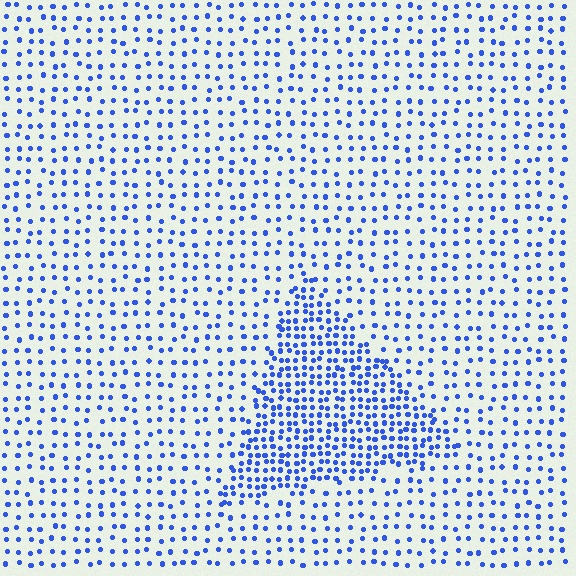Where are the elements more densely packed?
The elements are more densely packed inside the triangle boundary.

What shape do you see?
I see a triangle.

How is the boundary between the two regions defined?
The boundary is defined by a change in element density (approximately 2.2x ratio). All elements are the same color, size, and shape.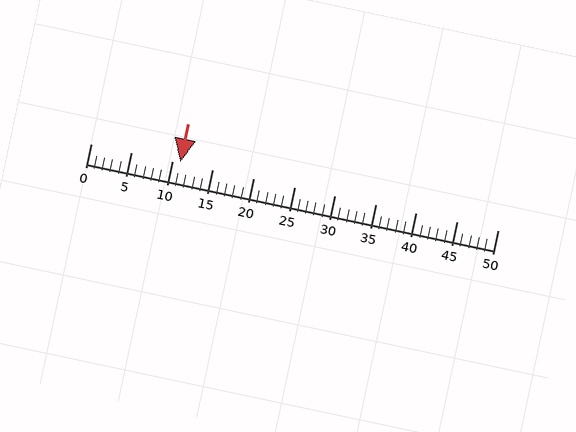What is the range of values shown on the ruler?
The ruler shows values from 0 to 50.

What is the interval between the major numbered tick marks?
The major tick marks are spaced 5 units apart.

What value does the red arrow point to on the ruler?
The red arrow points to approximately 11.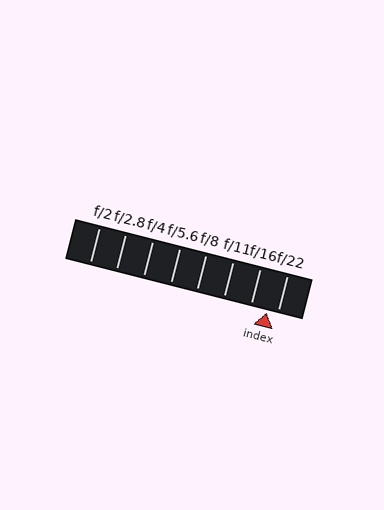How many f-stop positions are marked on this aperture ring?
There are 8 f-stop positions marked.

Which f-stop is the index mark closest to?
The index mark is closest to f/22.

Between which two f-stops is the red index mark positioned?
The index mark is between f/16 and f/22.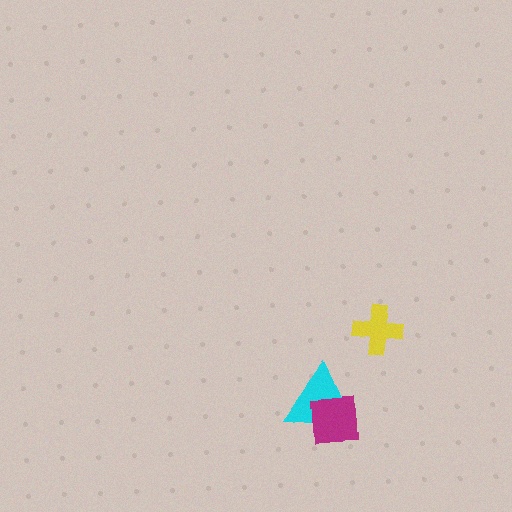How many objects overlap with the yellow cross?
0 objects overlap with the yellow cross.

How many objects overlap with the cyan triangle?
1 object overlaps with the cyan triangle.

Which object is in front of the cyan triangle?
The magenta square is in front of the cyan triangle.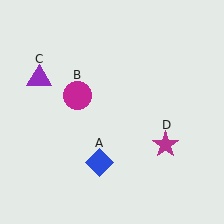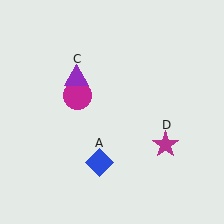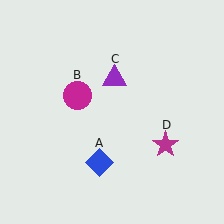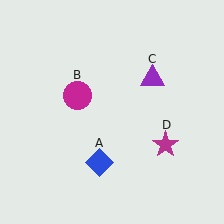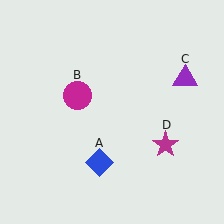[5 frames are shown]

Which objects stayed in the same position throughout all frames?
Blue diamond (object A) and magenta circle (object B) and magenta star (object D) remained stationary.